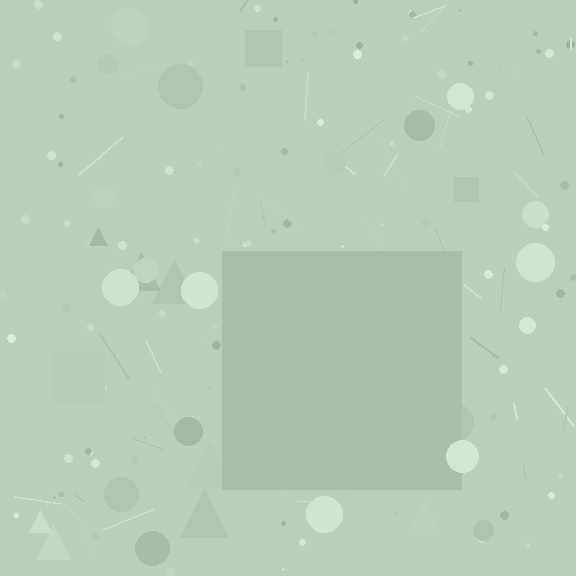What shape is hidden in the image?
A square is hidden in the image.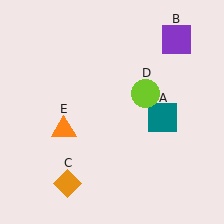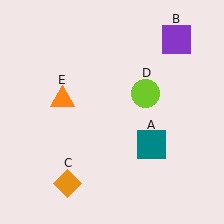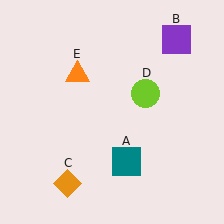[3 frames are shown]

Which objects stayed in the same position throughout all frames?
Purple square (object B) and orange diamond (object C) and lime circle (object D) remained stationary.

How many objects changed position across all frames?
2 objects changed position: teal square (object A), orange triangle (object E).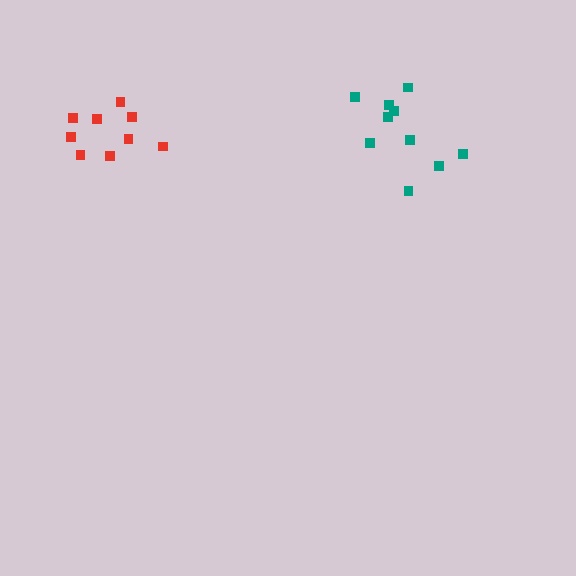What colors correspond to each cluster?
The clusters are colored: teal, red.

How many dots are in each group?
Group 1: 10 dots, Group 2: 10 dots (20 total).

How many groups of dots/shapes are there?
There are 2 groups.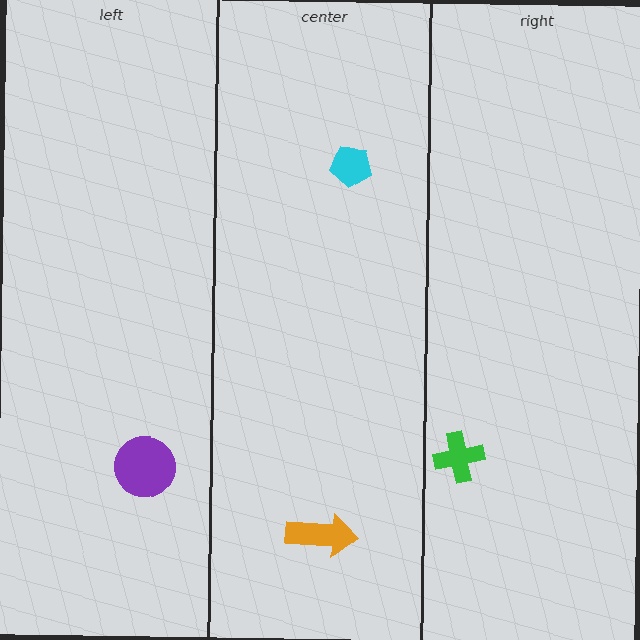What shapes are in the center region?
The cyan pentagon, the orange arrow.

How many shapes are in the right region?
1.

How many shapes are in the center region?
2.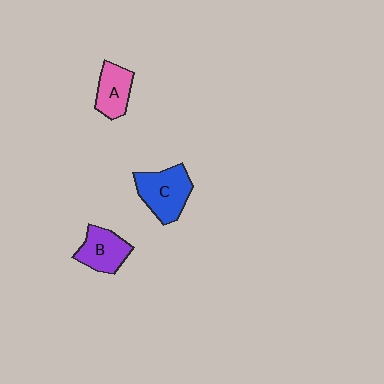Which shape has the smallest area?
Shape A (pink).